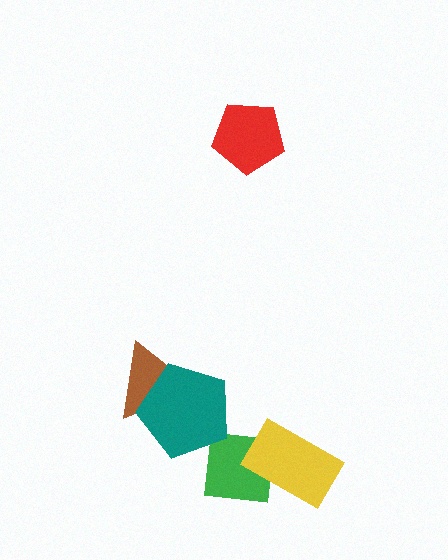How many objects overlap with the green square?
1 object overlaps with the green square.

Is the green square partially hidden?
Yes, it is partially covered by another shape.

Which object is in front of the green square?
The yellow rectangle is in front of the green square.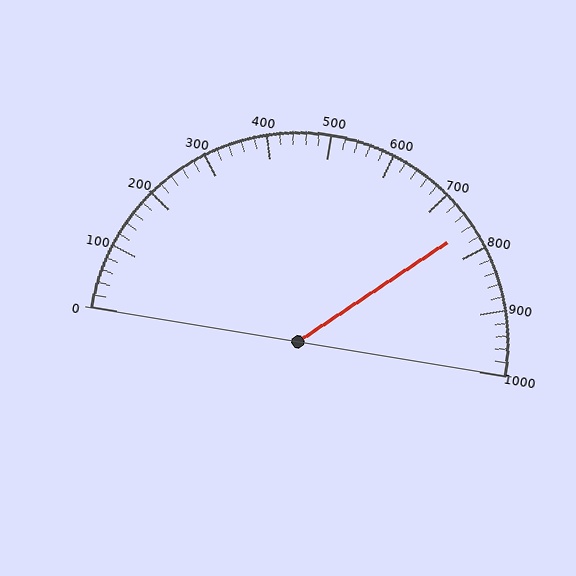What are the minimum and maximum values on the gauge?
The gauge ranges from 0 to 1000.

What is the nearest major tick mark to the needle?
The nearest major tick mark is 800.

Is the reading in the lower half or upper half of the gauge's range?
The reading is in the upper half of the range (0 to 1000).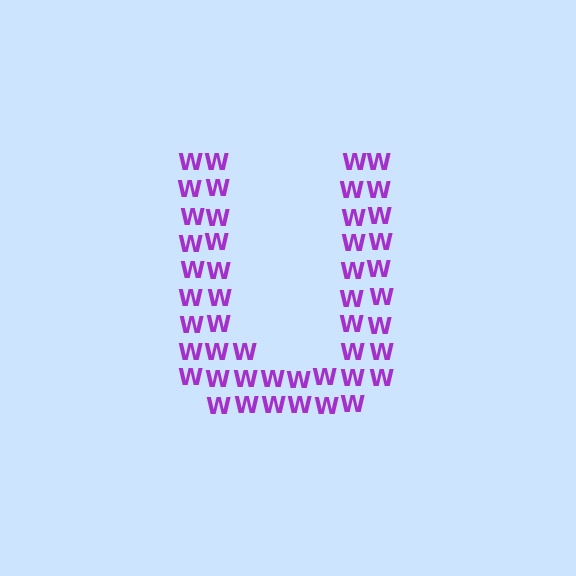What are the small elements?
The small elements are letter W's.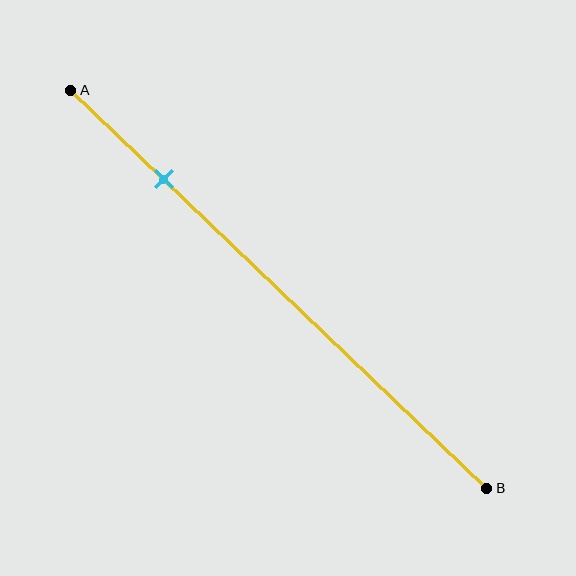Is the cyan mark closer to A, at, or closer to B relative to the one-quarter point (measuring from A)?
The cyan mark is approximately at the one-quarter point of segment AB.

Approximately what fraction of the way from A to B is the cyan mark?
The cyan mark is approximately 20% of the way from A to B.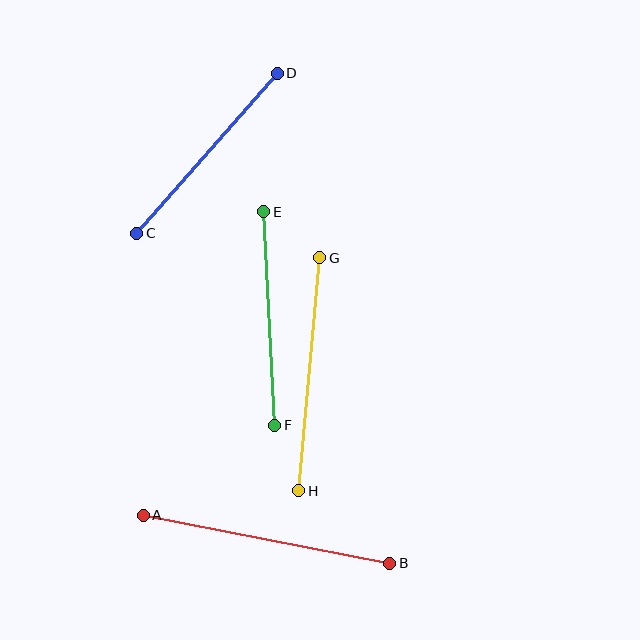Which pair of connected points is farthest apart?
Points A and B are farthest apart.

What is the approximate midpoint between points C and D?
The midpoint is at approximately (207, 153) pixels.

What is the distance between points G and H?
The distance is approximately 234 pixels.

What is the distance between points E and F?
The distance is approximately 214 pixels.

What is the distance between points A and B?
The distance is approximately 251 pixels.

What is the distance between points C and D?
The distance is approximately 213 pixels.